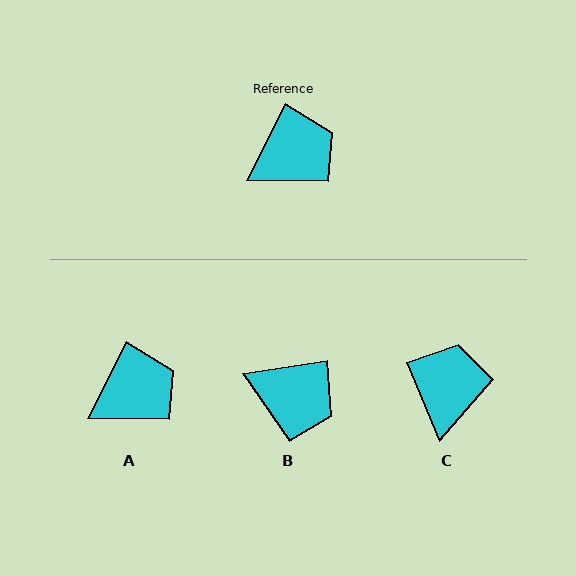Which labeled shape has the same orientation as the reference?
A.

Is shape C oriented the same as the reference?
No, it is off by about 50 degrees.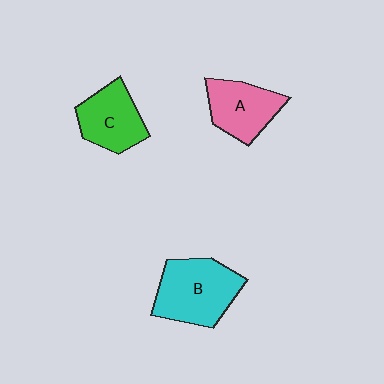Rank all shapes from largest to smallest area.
From largest to smallest: B (cyan), C (green), A (pink).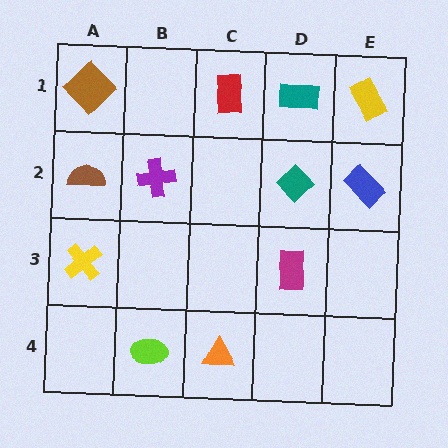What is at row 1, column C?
A red rectangle.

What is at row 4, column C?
An orange triangle.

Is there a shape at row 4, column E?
No, that cell is empty.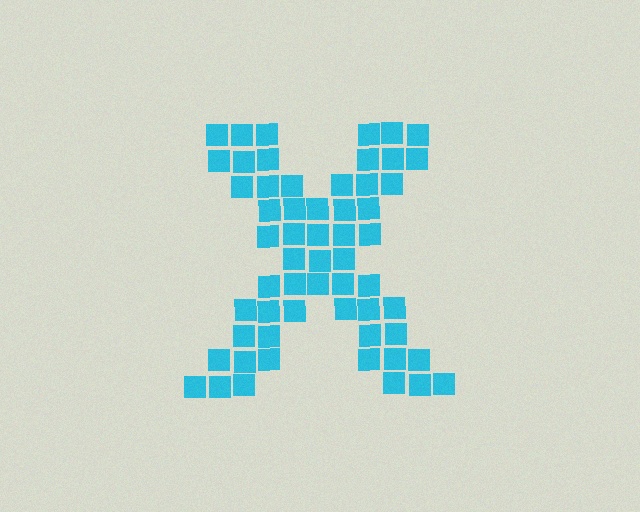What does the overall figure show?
The overall figure shows the letter X.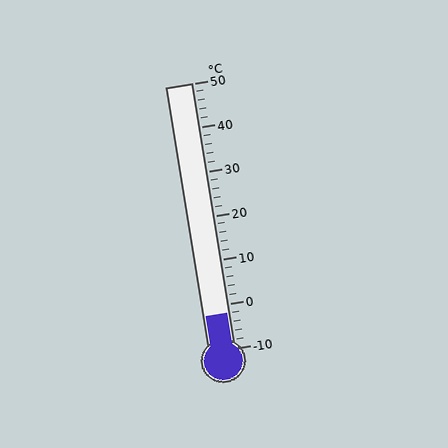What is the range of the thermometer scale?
The thermometer scale ranges from -10°C to 50°C.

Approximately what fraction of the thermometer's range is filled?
The thermometer is filled to approximately 15% of its range.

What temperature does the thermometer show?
The thermometer shows approximately -2°C.